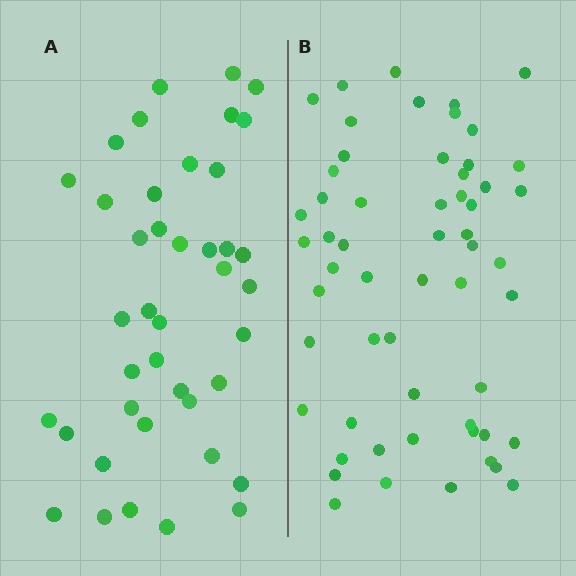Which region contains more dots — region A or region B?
Region B (the right region) has more dots.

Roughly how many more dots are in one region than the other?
Region B has approximately 15 more dots than region A.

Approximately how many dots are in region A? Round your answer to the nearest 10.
About 40 dots. (The exact count is 41, which rounds to 40.)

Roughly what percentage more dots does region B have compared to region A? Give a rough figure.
About 40% more.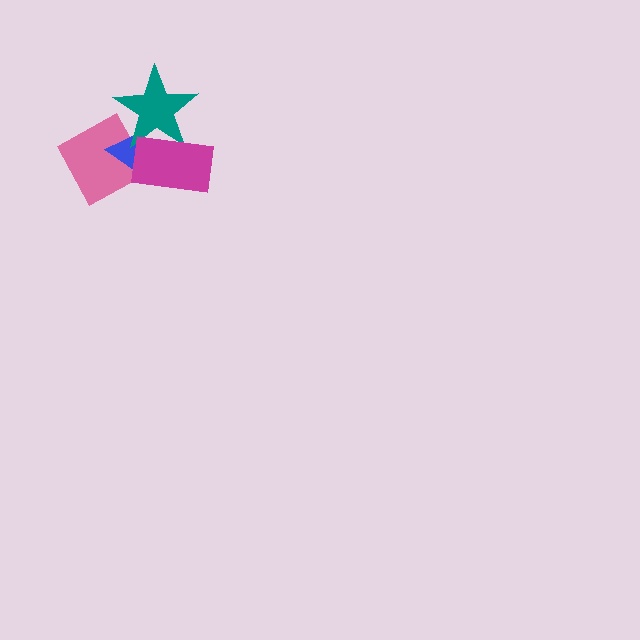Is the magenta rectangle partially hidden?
No, no other shape covers it.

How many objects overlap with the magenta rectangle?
3 objects overlap with the magenta rectangle.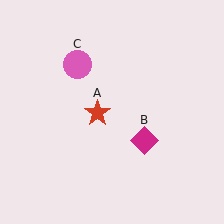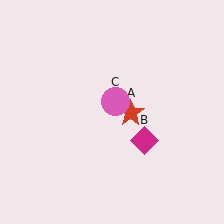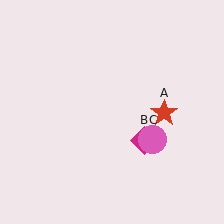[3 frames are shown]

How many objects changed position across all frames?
2 objects changed position: red star (object A), pink circle (object C).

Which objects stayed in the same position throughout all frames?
Magenta diamond (object B) remained stationary.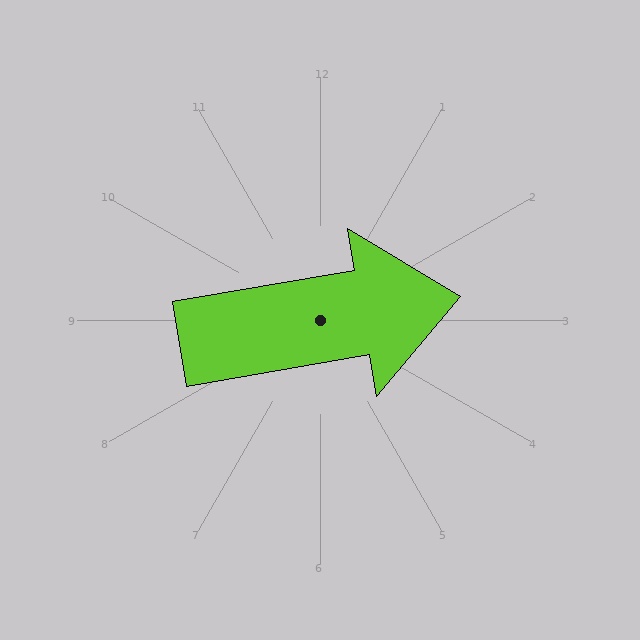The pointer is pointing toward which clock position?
Roughly 3 o'clock.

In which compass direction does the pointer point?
East.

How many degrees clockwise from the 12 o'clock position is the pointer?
Approximately 80 degrees.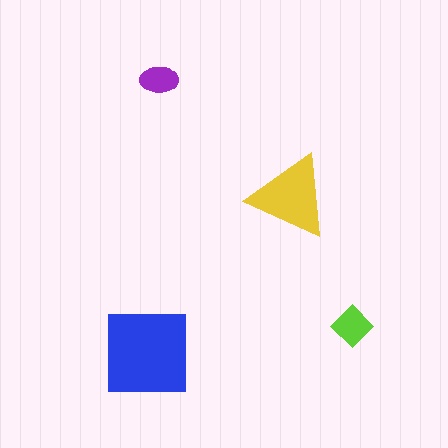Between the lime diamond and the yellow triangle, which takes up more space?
The yellow triangle.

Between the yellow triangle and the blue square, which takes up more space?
The blue square.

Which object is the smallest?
The purple ellipse.